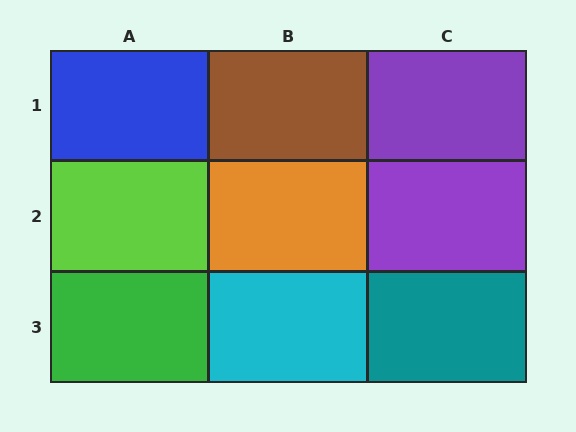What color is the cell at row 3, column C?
Teal.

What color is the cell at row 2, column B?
Orange.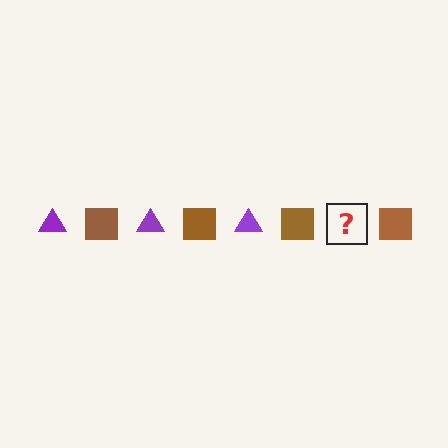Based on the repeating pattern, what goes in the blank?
The blank should be a purple triangle.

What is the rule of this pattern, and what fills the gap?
The rule is that the pattern alternates between purple triangle and brown square. The gap should be filled with a purple triangle.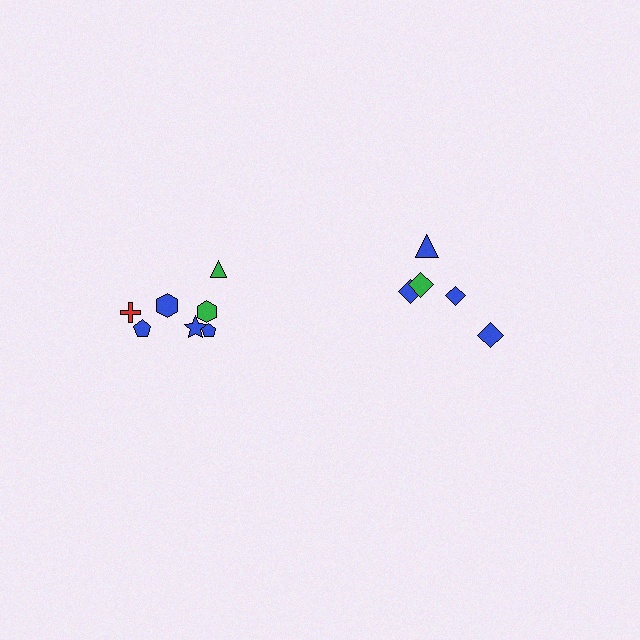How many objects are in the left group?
There are 7 objects.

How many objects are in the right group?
There are 5 objects.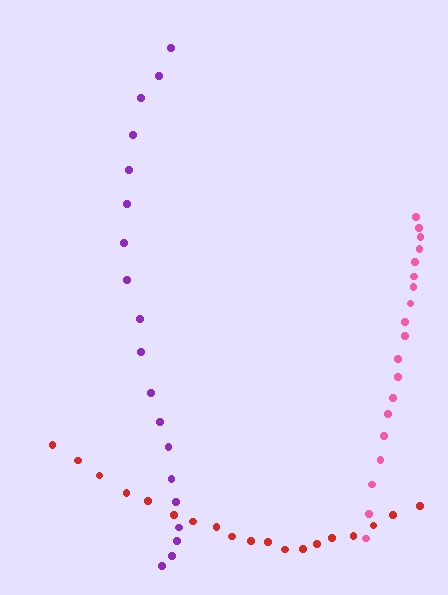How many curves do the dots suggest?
There are 3 distinct paths.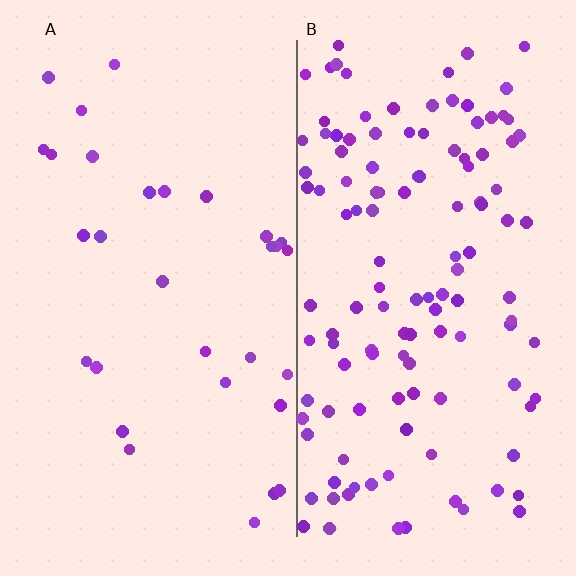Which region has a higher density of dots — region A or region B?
B (the right).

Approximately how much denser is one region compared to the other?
Approximately 4.2× — region B over region A.